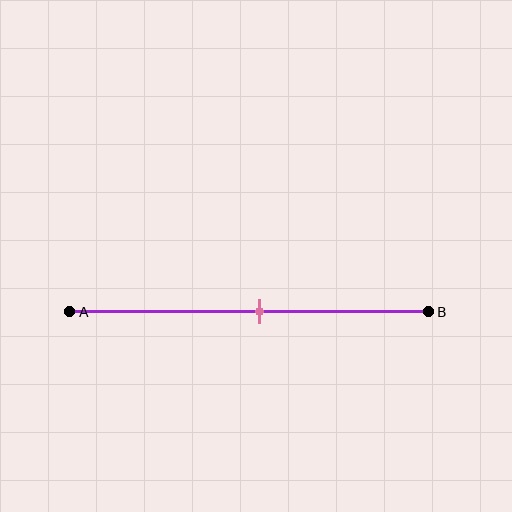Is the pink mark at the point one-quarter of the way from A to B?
No, the mark is at about 55% from A, not at the 25% one-quarter point.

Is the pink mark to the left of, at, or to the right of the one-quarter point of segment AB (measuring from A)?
The pink mark is to the right of the one-quarter point of segment AB.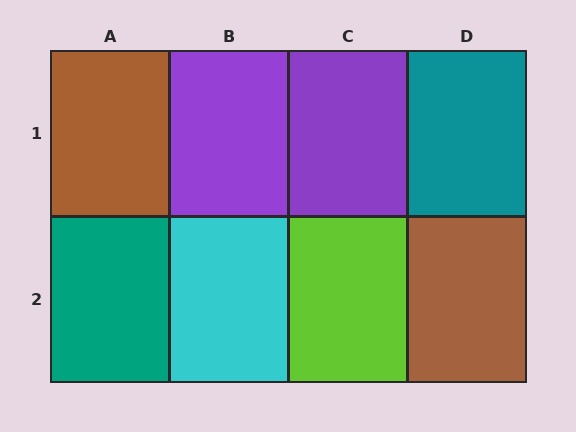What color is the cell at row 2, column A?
Teal.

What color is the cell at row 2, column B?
Cyan.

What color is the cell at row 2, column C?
Lime.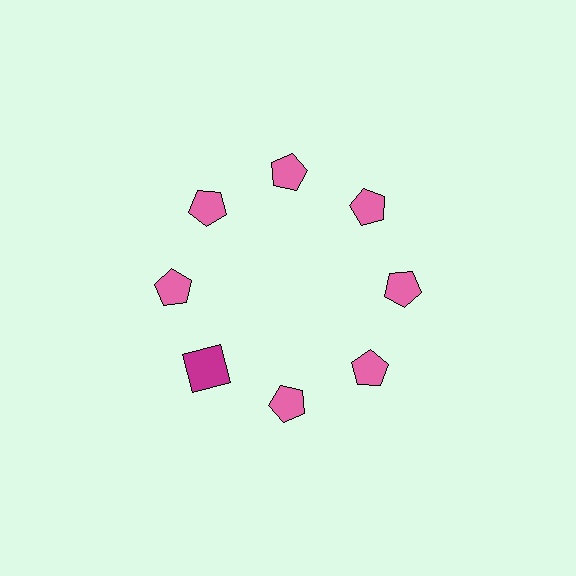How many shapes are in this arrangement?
There are 8 shapes arranged in a ring pattern.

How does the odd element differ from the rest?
It differs in both color (magenta instead of pink) and shape (square instead of pentagon).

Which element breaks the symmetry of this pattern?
The magenta square at roughly the 8 o'clock position breaks the symmetry. All other shapes are pink pentagons.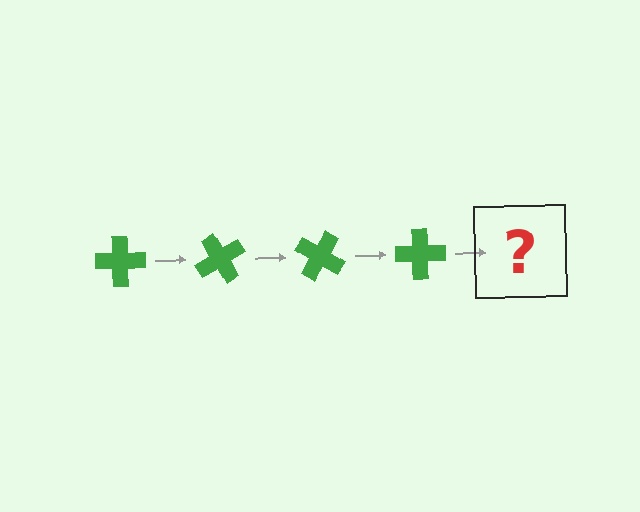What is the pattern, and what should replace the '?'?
The pattern is that the cross rotates 60 degrees each step. The '?' should be a green cross rotated 240 degrees.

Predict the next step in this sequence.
The next step is a green cross rotated 240 degrees.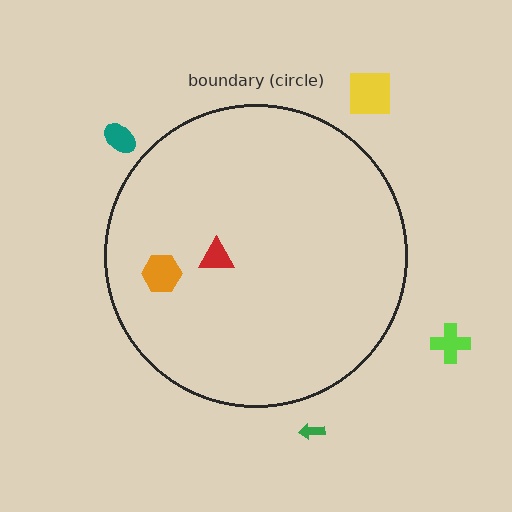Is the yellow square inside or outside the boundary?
Outside.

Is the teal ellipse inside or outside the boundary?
Outside.